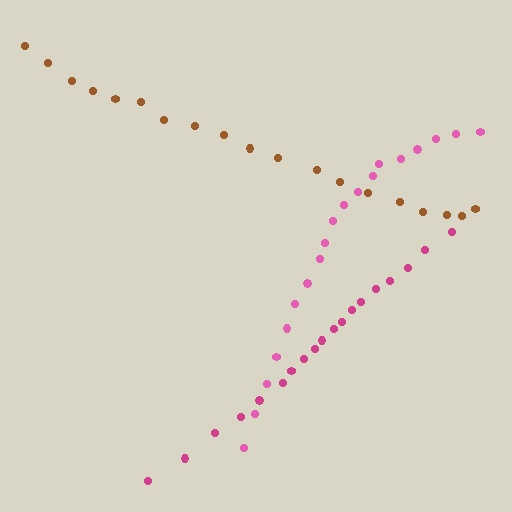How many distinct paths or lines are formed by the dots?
There are 3 distinct paths.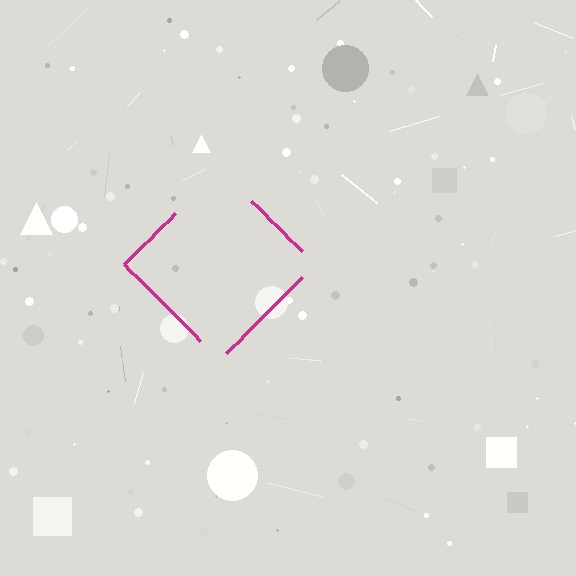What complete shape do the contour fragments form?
The contour fragments form a diamond.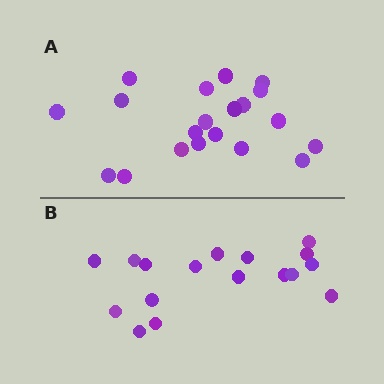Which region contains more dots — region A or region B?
Region A (the top region) has more dots.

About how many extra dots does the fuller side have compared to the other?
Region A has just a few more — roughly 2 or 3 more dots than region B.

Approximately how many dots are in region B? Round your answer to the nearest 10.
About 20 dots. (The exact count is 17, which rounds to 20.)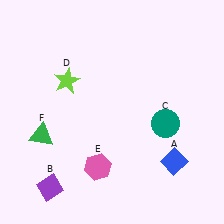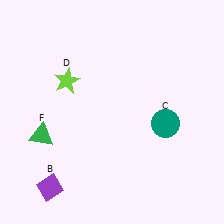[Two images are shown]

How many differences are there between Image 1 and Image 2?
There are 2 differences between the two images.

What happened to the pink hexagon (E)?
The pink hexagon (E) was removed in Image 2. It was in the bottom-left area of Image 1.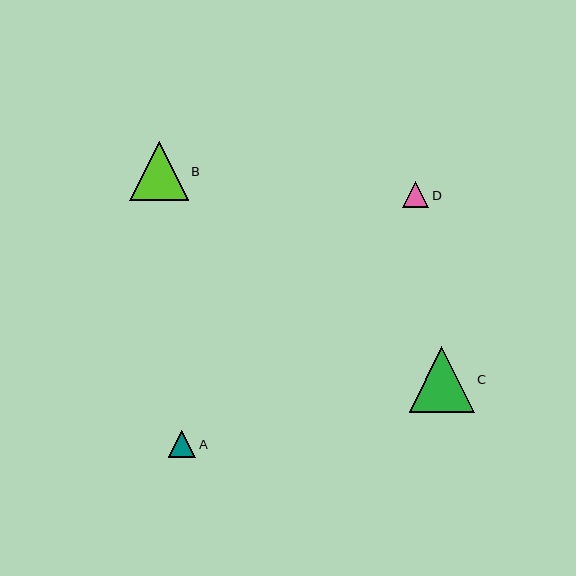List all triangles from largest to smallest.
From largest to smallest: C, B, A, D.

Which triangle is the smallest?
Triangle D is the smallest with a size of approximately 26 pixels.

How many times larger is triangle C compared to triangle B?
Triangle C is approximately 1.1 times the size of triangle B.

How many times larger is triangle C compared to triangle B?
Triangle C is approximately 1.1 times the size of triangle B.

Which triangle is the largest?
Triangle C is the largest with a size of approximately 65 pixels.